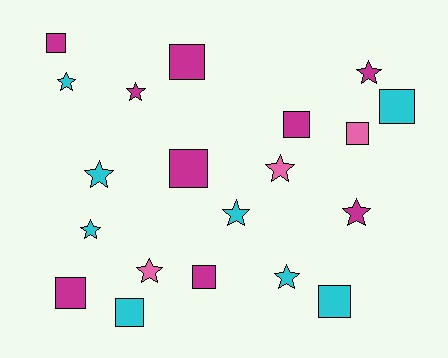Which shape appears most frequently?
Star, with 10 objects.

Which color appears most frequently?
Magenta, with 9 objects.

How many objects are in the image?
There are 20 objects.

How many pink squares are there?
There is 1 pink square.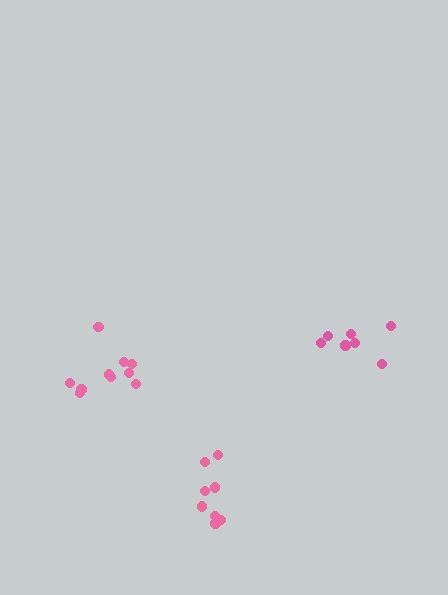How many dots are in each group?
Group 1: 10 dots, Group 2: 7 dots, Group 3: 8 dots (25 total).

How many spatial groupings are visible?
There are 3 spatial groupings.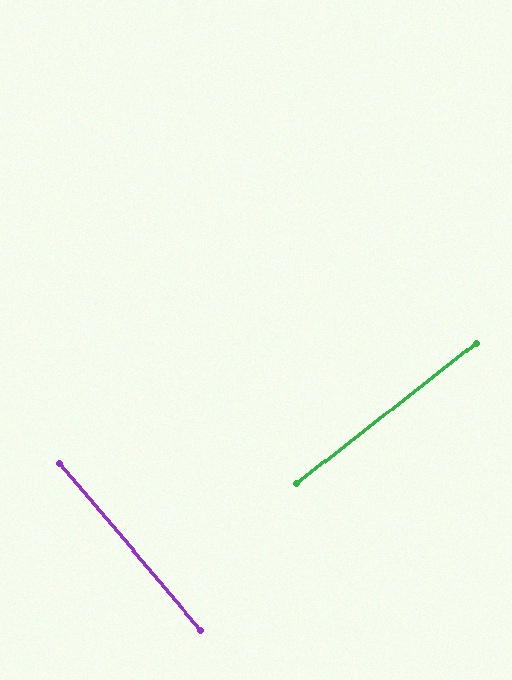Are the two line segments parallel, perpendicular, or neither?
Perpendicular — they meet at approximately 88°.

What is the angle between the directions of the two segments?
Approximately 88 degrees.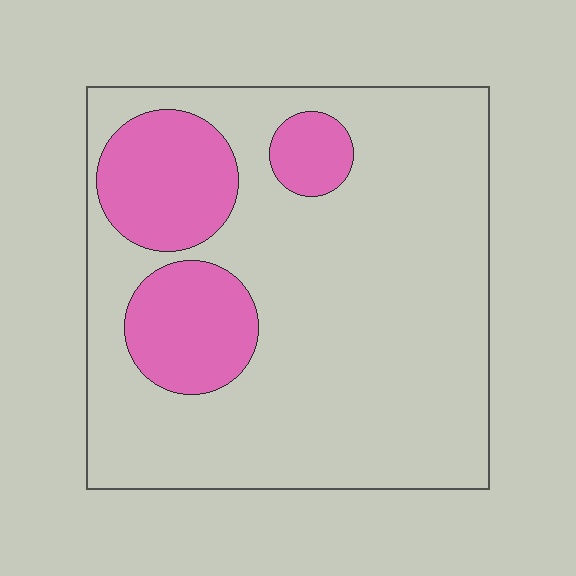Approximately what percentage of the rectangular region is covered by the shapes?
Approximately 20%.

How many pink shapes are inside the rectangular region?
3.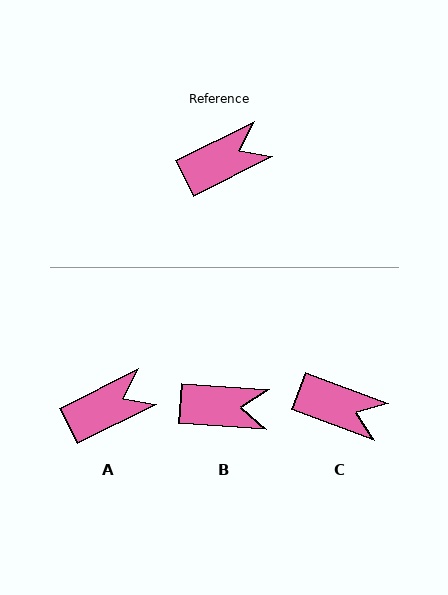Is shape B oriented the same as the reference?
No, it is off by about 30 degrees.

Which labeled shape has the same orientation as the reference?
A.